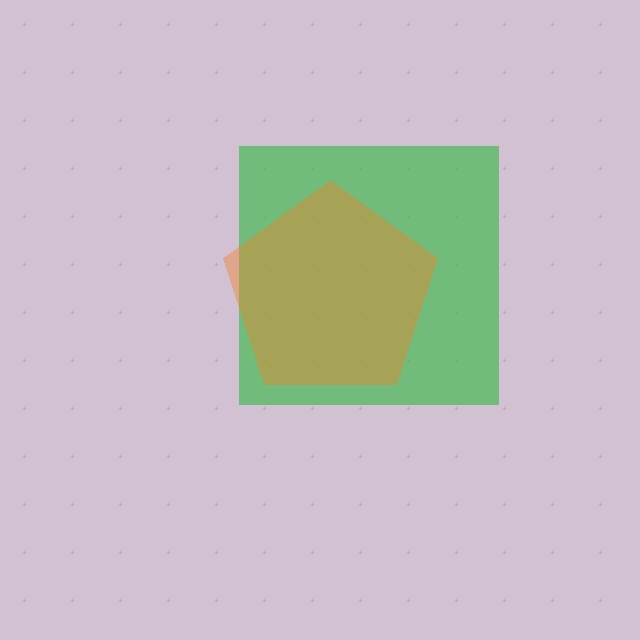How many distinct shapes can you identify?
There are 2 distinct shapes: a green square, an orange pentagon.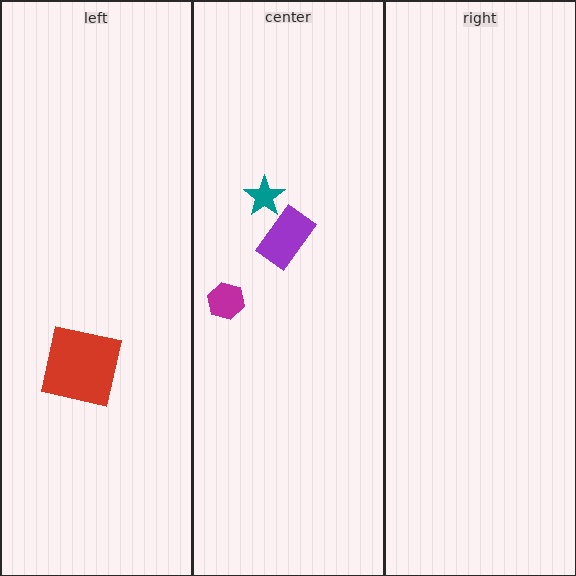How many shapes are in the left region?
1.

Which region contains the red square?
The left region.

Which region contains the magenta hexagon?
The center region.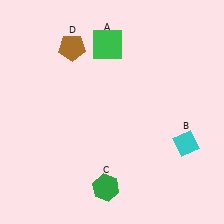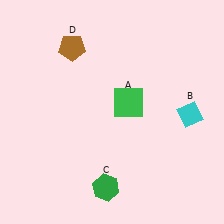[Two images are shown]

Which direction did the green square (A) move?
The green square (A) moved down.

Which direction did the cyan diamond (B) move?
The cyan diamond (B) moved up.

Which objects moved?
The objects that moved are: the green square (A), the cyan diamond (B).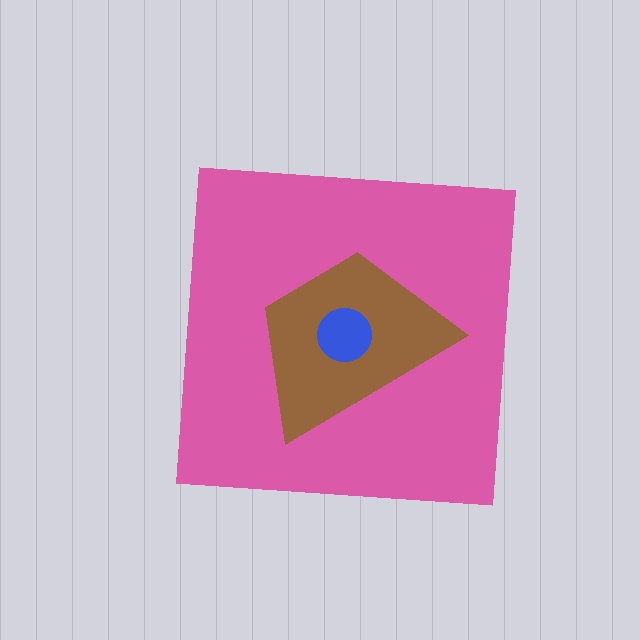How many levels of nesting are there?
3.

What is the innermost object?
The blue circle.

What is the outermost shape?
The pink square.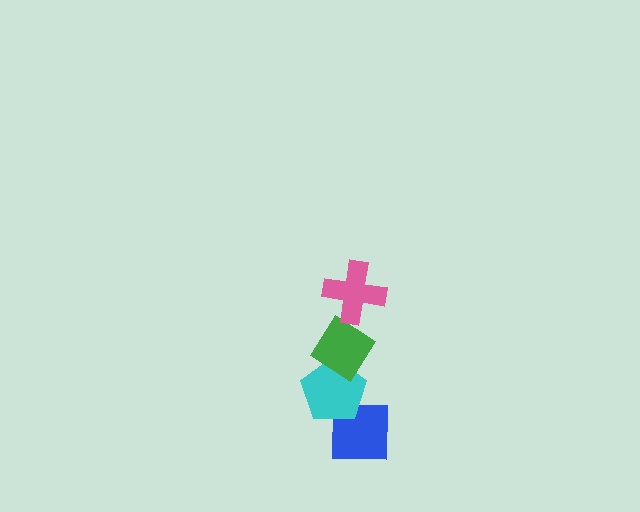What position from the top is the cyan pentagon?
The cyan pentagon is 3rd from the top.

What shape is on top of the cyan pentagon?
The green diamond is on top of the cyan pentagon.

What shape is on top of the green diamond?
The pink cross is on top of the green diamond.